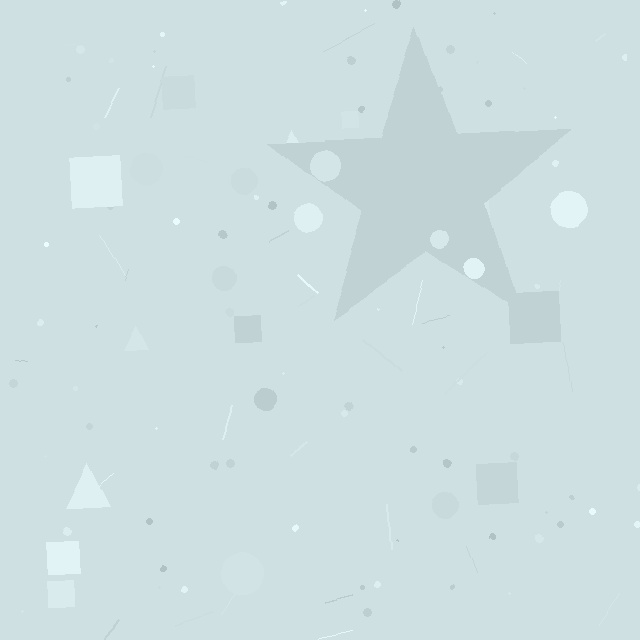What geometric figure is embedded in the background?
A star is embedded in the background.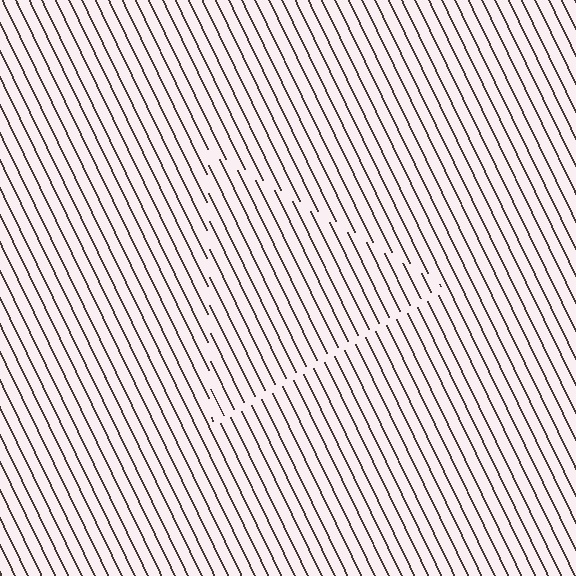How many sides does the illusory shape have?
3 sides — the line-ends trace a triangle.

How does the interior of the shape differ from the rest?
The interior of the shape contains the same grating, shifted by half a period — the contour is defined by the phase discontinuity where line-ends from the inner and outer gratings abut.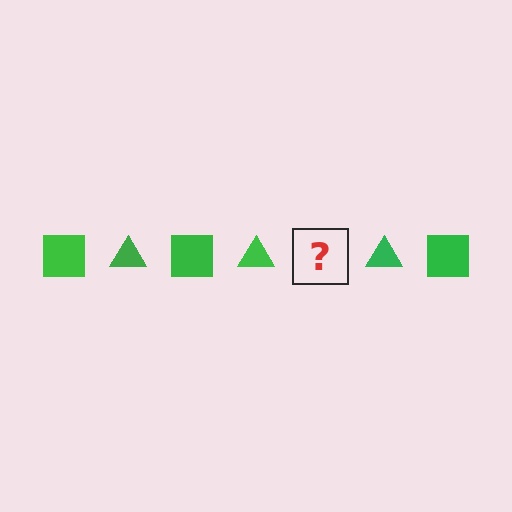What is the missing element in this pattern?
The missing element is a green square.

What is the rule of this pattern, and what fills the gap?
The rule is that the pattern cycles through square, triangle shapes in green. The gap should be filled with a green square.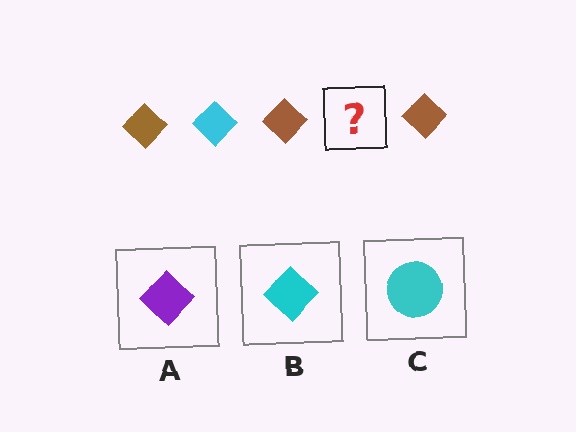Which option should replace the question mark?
Option B.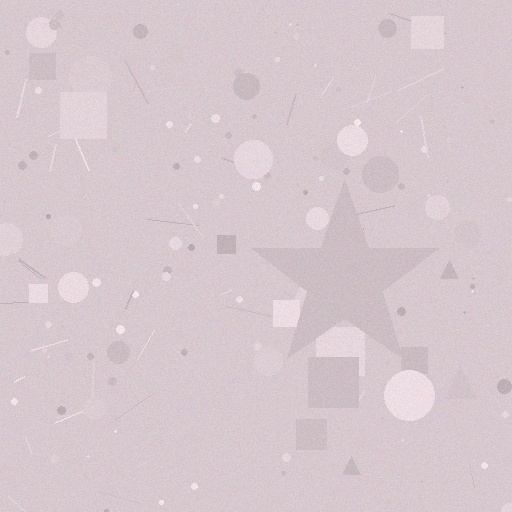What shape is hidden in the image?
A star is hidden in the image.